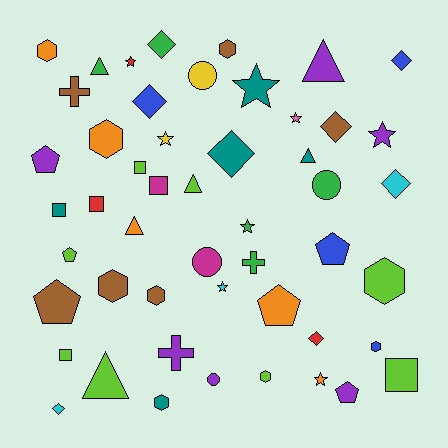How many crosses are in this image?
There are 3 crosses.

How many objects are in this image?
There are 50 objects.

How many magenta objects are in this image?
There are 2 magenta objects.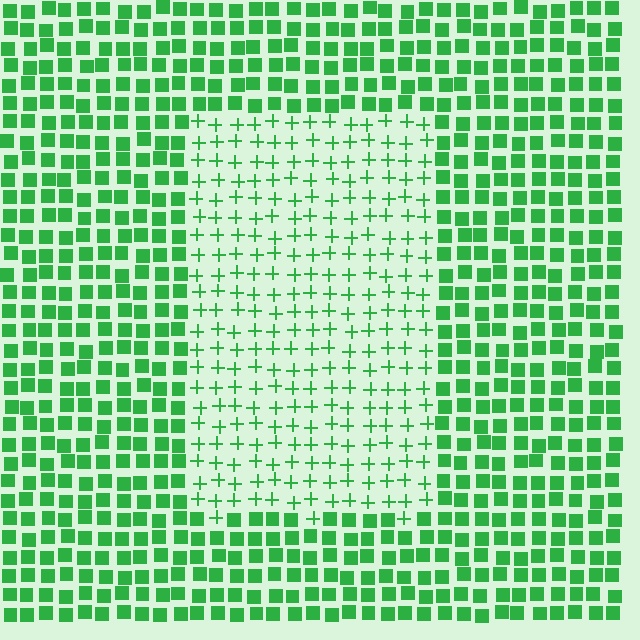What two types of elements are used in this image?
The image uses plus signs inside the rectangle region and squares outside it.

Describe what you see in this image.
The image is filled with small green elements arranged in a uniform grid. A rectangle-shaped region contains plus signs, while the surrounding area contains squares. The boundary is defined purely by the change in element shape.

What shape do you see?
I see a rectangle.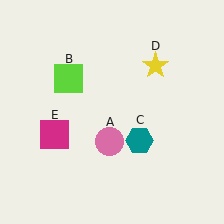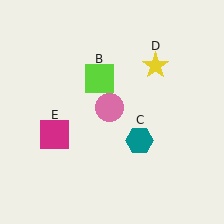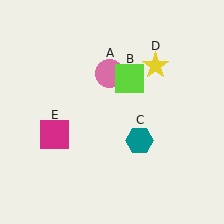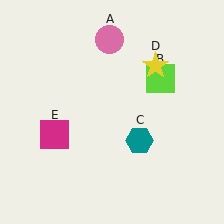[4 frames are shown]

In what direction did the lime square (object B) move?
The lime square (object B) moved right.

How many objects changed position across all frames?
2 objects changed position: pink circle (object A), lime square (object B).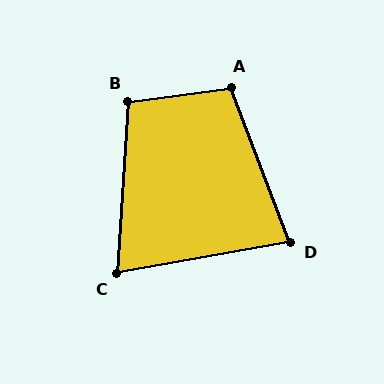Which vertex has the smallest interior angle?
C, at approximately 76 degrees.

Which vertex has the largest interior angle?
A, at approximately 104 degrees.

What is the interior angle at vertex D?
Approximately 79 degrees (acute).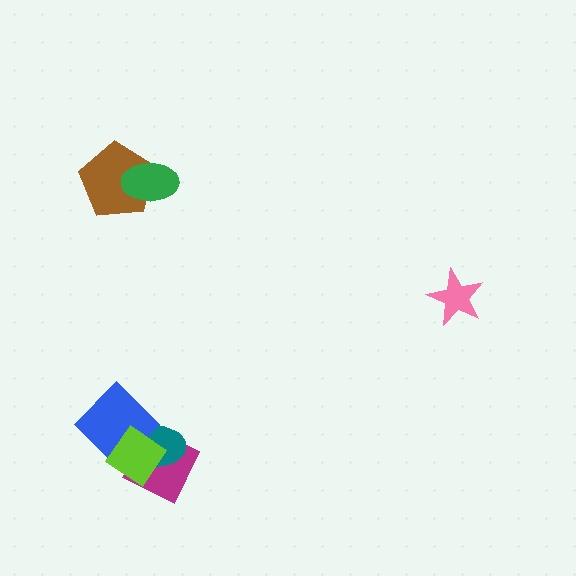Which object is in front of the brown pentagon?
The green ellipse is in front of the brown pentagon.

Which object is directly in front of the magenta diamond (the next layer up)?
The teal ellipse is directly in front of the magenta diamond.